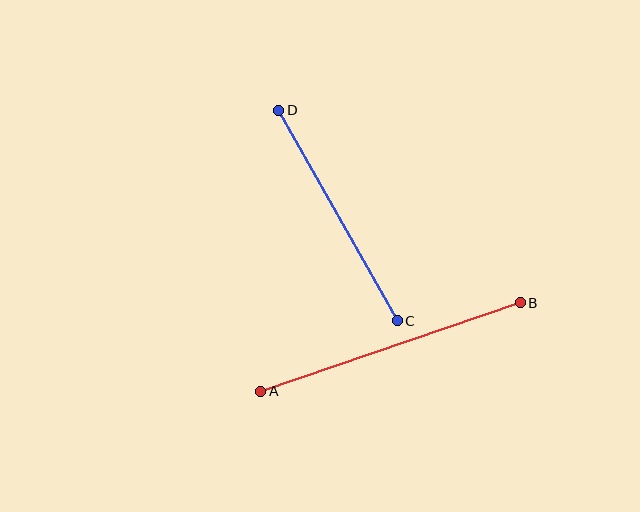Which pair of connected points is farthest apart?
Points A and B are farthest apart.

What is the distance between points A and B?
The distance is approximately 274 pixels.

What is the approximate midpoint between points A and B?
The midpoint is at approximately (390, 347) pixels.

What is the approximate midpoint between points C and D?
The midpoint is at approximately (338, 215) pixels.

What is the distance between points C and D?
The distance is approximately 241 pixels.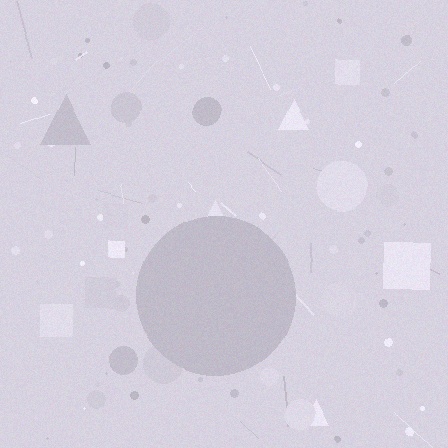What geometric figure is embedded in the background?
A circle is embedded in the background.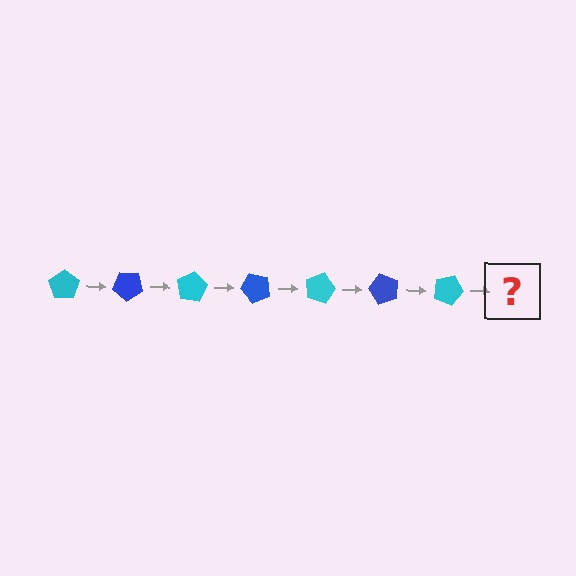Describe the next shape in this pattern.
It should be a blue pentagon, rotated 280 degrees from the start.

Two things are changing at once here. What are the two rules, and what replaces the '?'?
The two rules are that it rotates 40 degrees each step and the color cycles through cyan and blue. The '?' should be a blue pentagon, rotated 280 degrees from the start.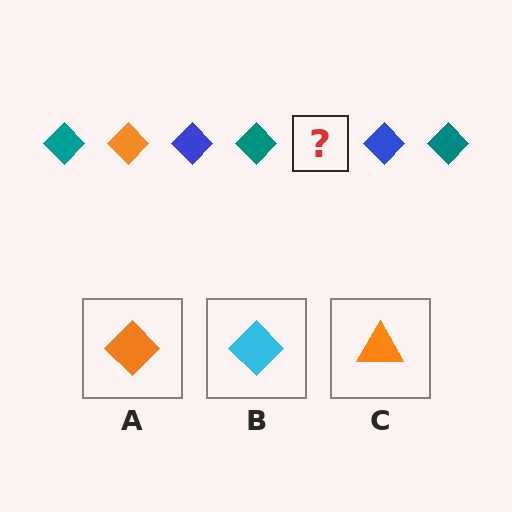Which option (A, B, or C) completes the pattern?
A.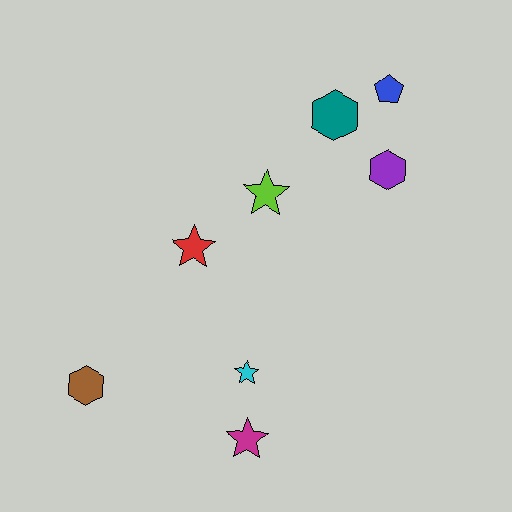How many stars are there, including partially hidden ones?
There are 4 stars.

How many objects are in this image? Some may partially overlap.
There are 8 objects.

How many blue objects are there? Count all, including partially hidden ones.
There is 1 blue object.